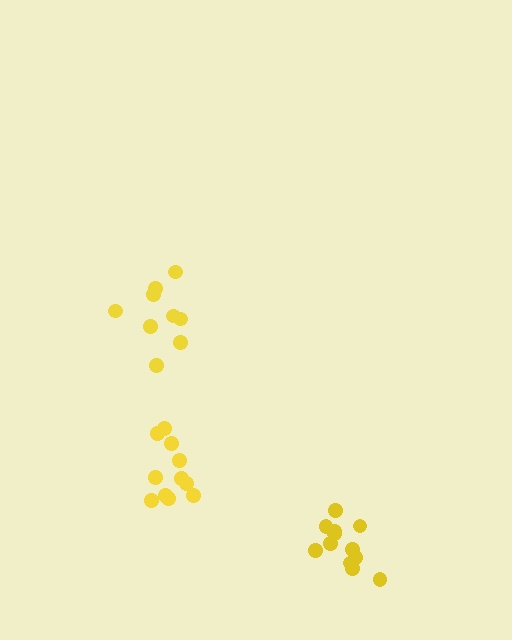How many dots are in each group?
Group 1: 11 dots, Group 2: 9 dots, Group 3: 12 dots (32 total).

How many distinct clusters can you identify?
There are 3 distinct clusters.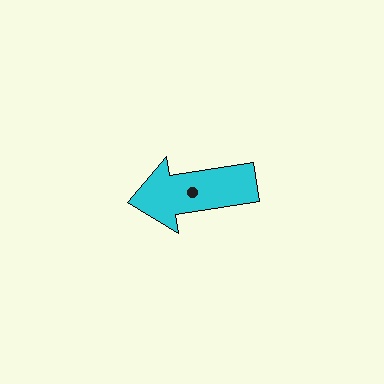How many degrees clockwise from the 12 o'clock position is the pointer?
Approximately 261 degrees.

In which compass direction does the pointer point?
West.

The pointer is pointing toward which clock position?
Roughly 9 o'clock.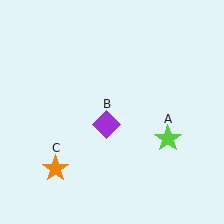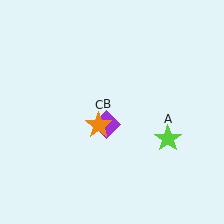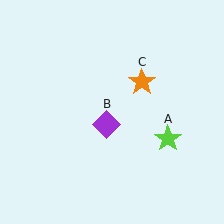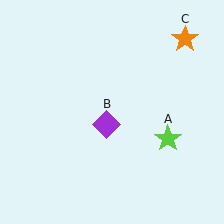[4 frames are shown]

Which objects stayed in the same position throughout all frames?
Lime star (object A) and purple diamond (object B) remained stationary.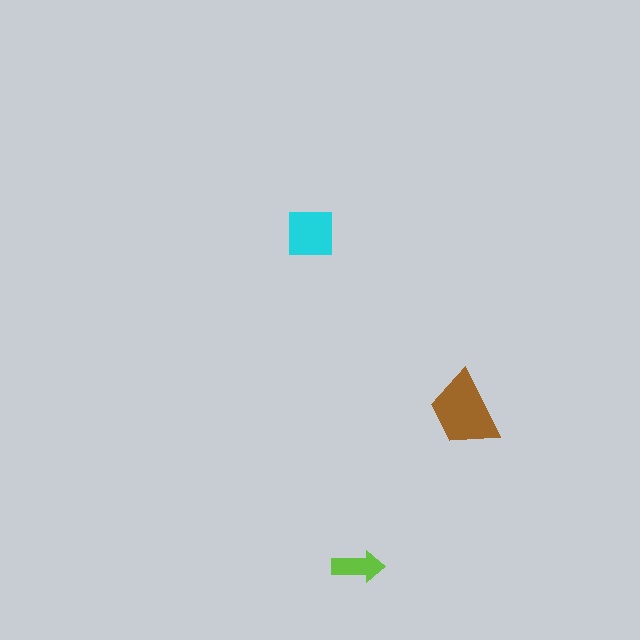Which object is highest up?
The cyan square is topmost.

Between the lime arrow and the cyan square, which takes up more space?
The cyan square.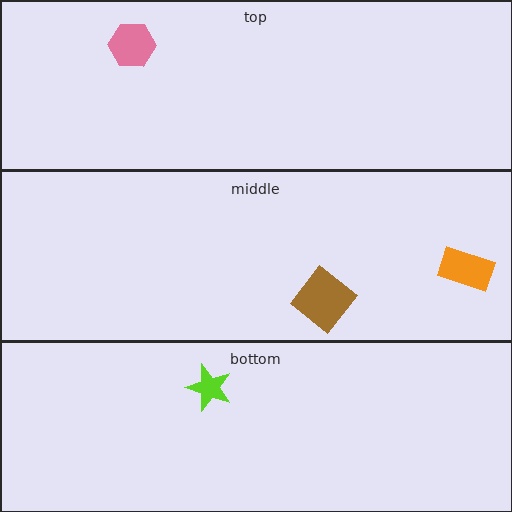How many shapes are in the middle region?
2.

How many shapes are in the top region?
1.